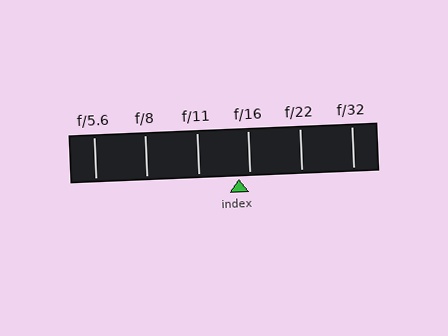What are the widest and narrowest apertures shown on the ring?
The widest aperture shown is f/5.6 and the narrowest is f/32.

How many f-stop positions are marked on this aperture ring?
There are 6 f-stop positions marked.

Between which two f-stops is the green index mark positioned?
The index mark is between f/11 and f/16.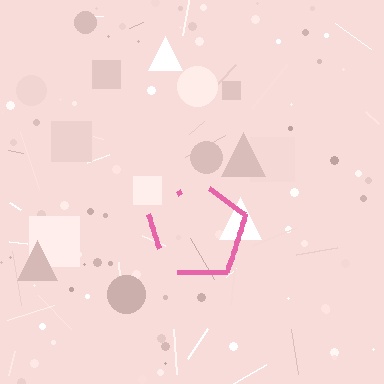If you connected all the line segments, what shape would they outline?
They would outline a pentagon.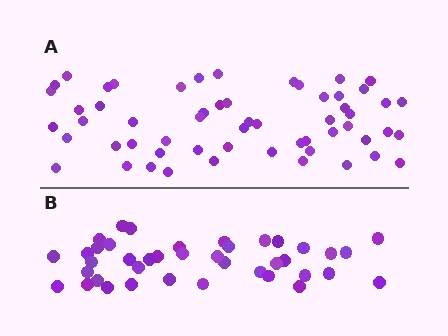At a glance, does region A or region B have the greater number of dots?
Region A (the top region) has more dots.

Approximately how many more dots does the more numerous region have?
Region A has approximately 15 more dots than region B.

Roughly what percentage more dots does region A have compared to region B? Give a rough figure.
About 40% more.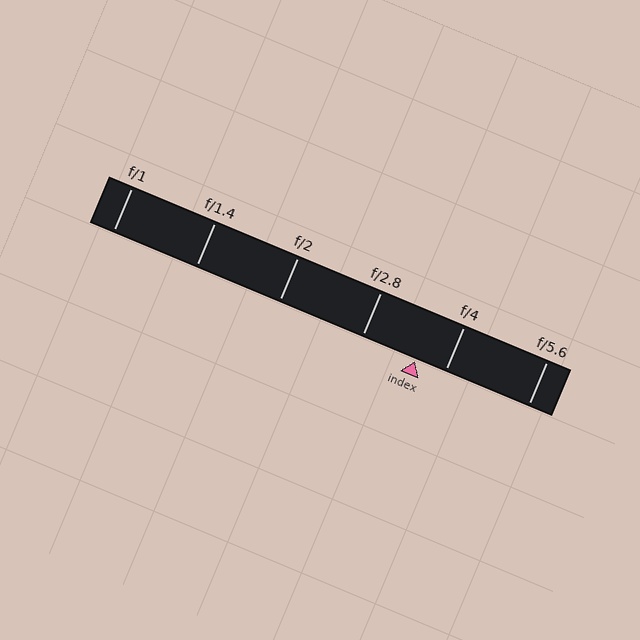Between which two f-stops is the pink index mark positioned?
The index mark is between f/2.8 and f/4.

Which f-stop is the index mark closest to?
The index mark is closest to f/4.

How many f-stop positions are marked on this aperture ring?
There are 6 f-stop positions marked.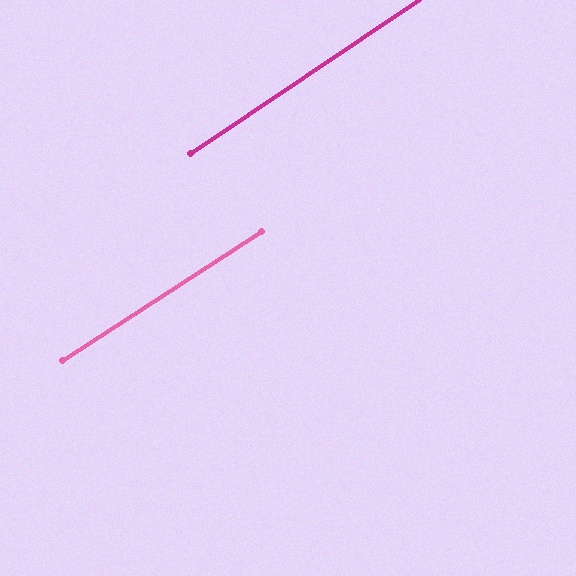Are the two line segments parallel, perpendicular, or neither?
Parallel — their directions differ by only 1.3°.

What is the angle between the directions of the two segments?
Approximately 1 degree.